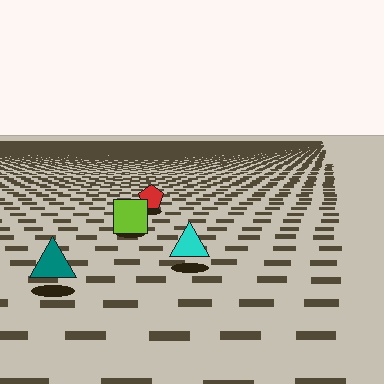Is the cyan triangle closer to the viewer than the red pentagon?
Yes. The cyan triangle is closer — you can tell from the texture gradient: the ground texture is coarser near it.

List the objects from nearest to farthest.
From nearest to farthest: the teal triangle, the cyan triangle, the lime square, the red pentagon.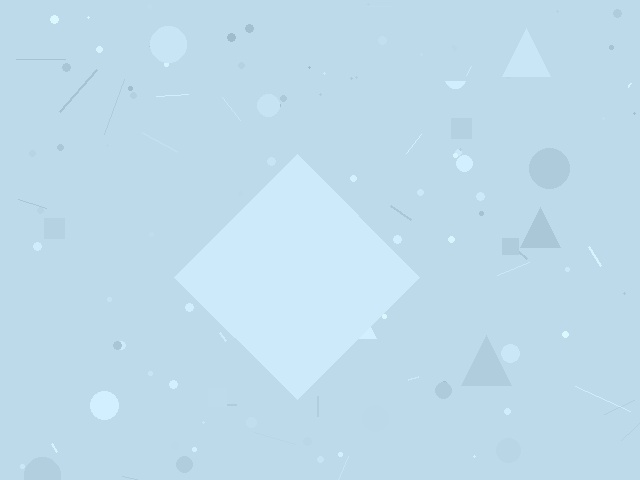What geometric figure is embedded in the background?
A diamond is embedded in the background.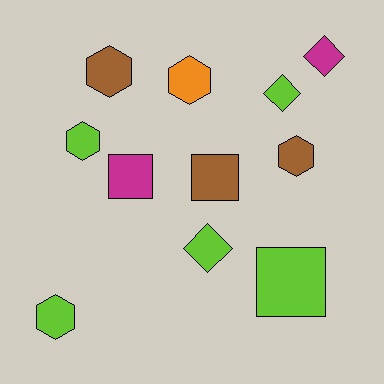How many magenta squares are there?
There is 1 magenta square.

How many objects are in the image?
There are 11 objects.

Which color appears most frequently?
Lime, with 5 objects.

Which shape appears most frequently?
Hexagon, with 5 objects.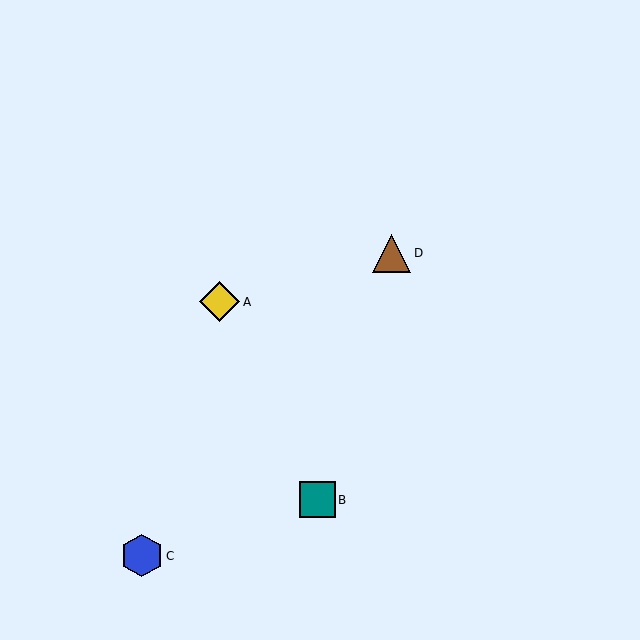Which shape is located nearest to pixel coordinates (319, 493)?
The teal square (labeled B) at (317, 500) is nearest to that location.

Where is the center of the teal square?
The center of the teal square is at (317, 500).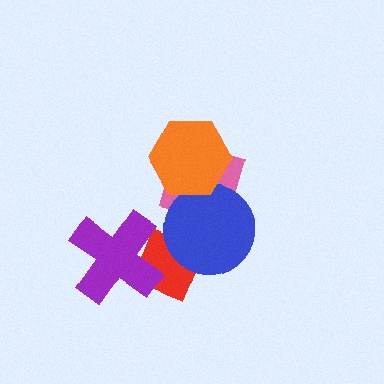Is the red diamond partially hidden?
Yes, it is partially covered by another shape.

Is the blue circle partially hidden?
Yes, it is partially covered by another shape.